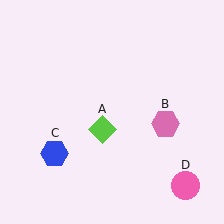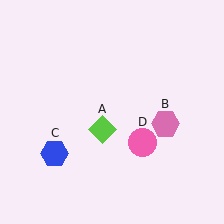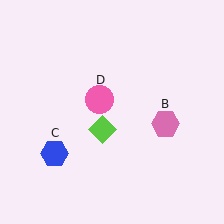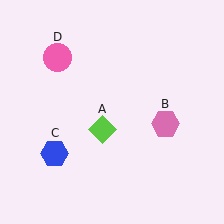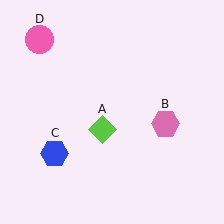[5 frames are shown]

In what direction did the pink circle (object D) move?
The pink circle (object D) moved up and to the left.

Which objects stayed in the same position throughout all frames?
Lime diamond (object A) and pink hexagon (object B) and blue hexagon (object C) remained stationary.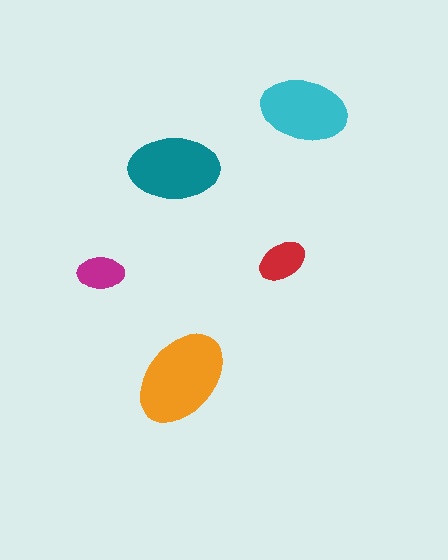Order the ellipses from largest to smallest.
the orange one, the teal one, the cyan one, the red one, the magenta one.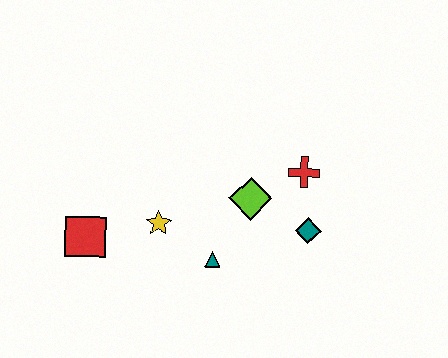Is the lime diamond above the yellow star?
Yes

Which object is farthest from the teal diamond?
The red square is farthest from the teal diamond.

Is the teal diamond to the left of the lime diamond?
No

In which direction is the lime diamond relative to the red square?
The lime diamond is to the right of the red square.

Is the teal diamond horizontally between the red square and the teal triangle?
No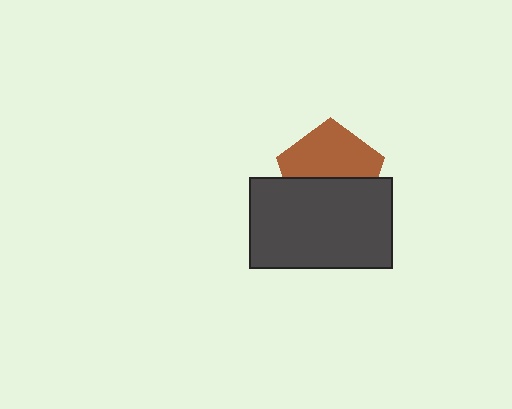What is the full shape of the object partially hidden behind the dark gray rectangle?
The partially hidden object is a brown pentagon.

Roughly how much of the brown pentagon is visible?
About half of it is visible (roughly 54%).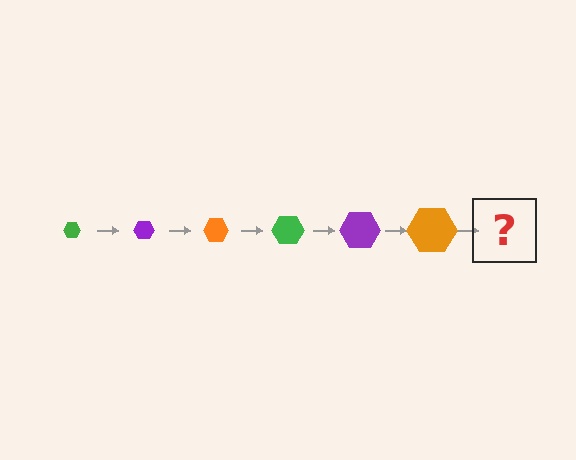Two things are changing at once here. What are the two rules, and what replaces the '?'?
The two rules are that the hexagon grows larger each step and the color cycles through green, purple, and orange. The '?' should be a green hexagon, larger than the previous one.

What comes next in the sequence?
The next element should be a green hexagon, larger than the previous one.